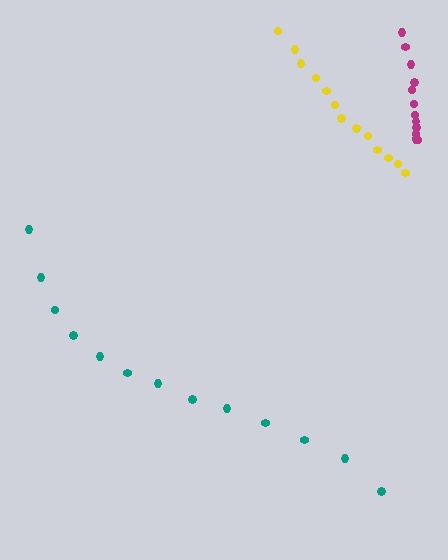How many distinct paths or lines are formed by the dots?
There are 3 distinct paths.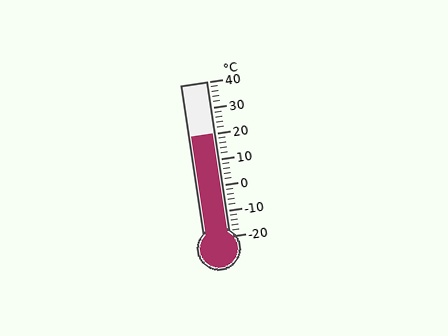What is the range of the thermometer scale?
The thermometer scale ranges from -20°C to 40°C.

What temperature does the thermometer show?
The thermometer shows approximately 20°C.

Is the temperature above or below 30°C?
The temperature is below 30°C.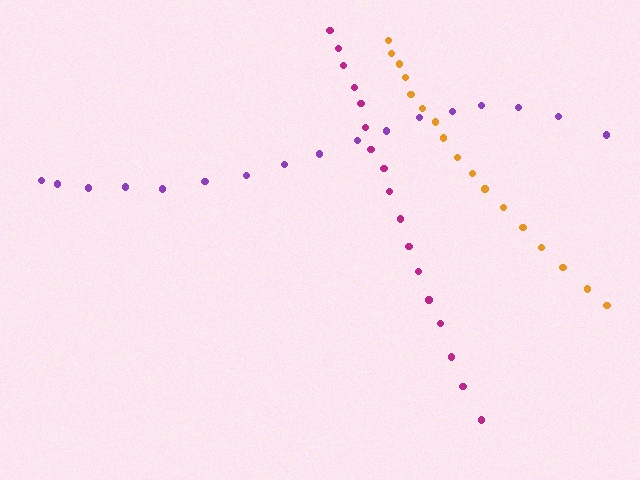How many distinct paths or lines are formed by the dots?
There are 3 distinct paths.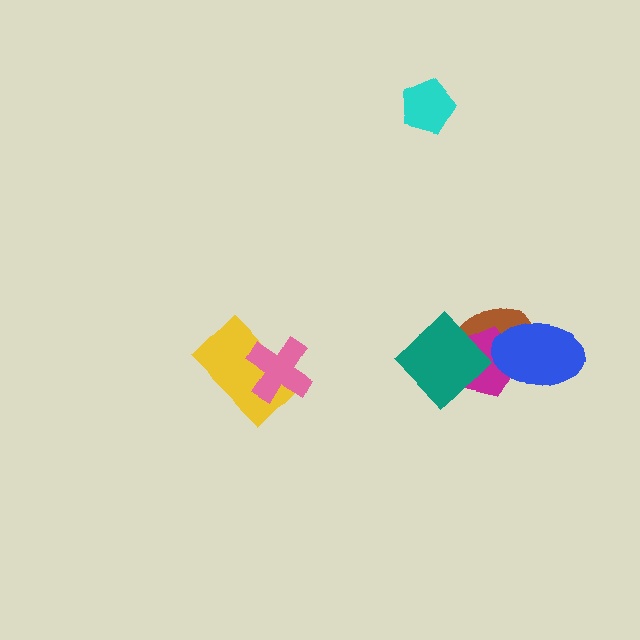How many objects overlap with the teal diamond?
2 objects overlap with the teal diamond.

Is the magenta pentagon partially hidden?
Yes, it is partially covered by another shape.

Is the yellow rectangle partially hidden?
Yes, it is partially covered by another shape.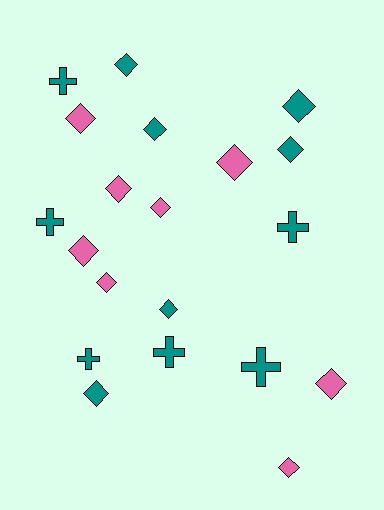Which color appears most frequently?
Teal, with 12 objects.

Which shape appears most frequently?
Diamond, with 14 objects.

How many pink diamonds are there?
There are 8 pink diamonds.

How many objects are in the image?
There are 20 objects.